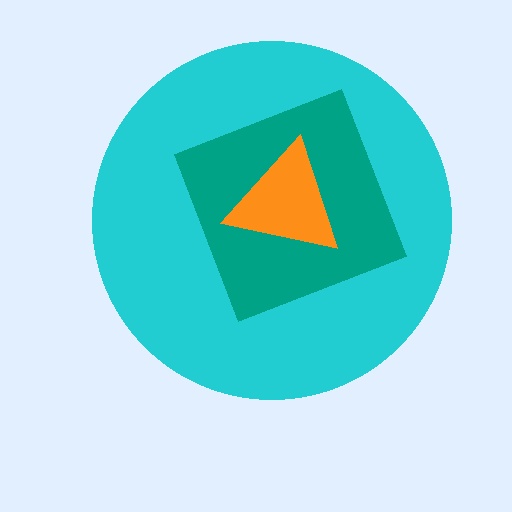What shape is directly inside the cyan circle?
The teal square.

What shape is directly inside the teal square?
The orange triangle.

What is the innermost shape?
The orange triangle.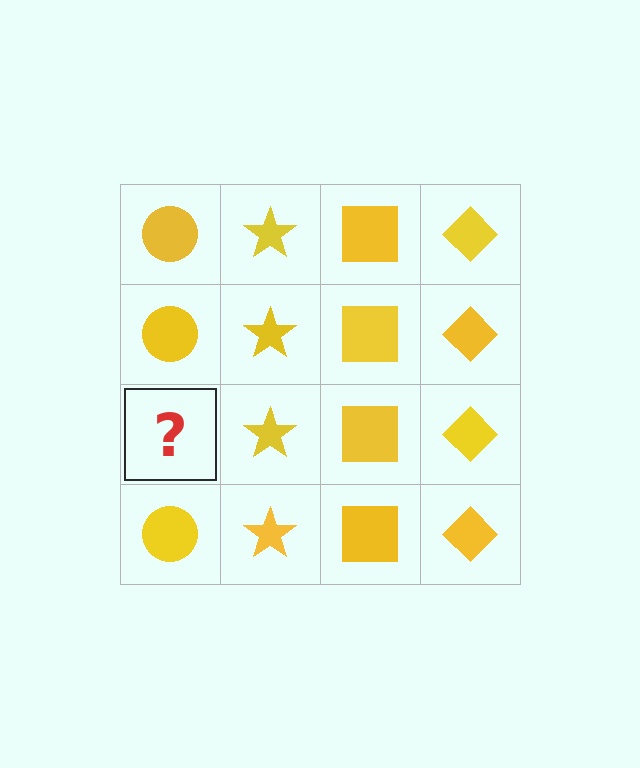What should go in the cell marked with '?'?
The missing cell should contain a yellow circle.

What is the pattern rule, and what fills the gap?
The rule is that each column has a consistent shape. The gap should be filled with a yellow circle.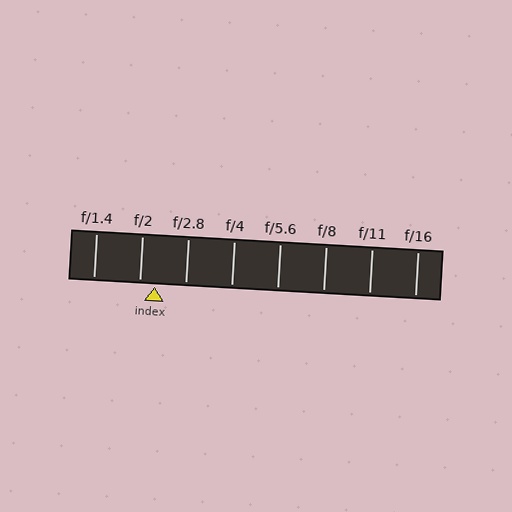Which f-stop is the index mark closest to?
The index mark is closest to f/2.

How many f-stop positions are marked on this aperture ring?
There are 8 f-stop positions marked.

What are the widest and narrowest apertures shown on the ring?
The widest aperture shown is f/1.4 and the narrowest is f/16.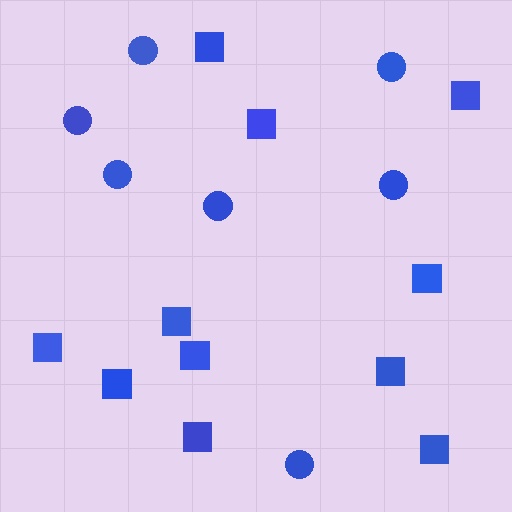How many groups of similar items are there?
There are 2 groups: one group of squares (11) and one group of circles (7).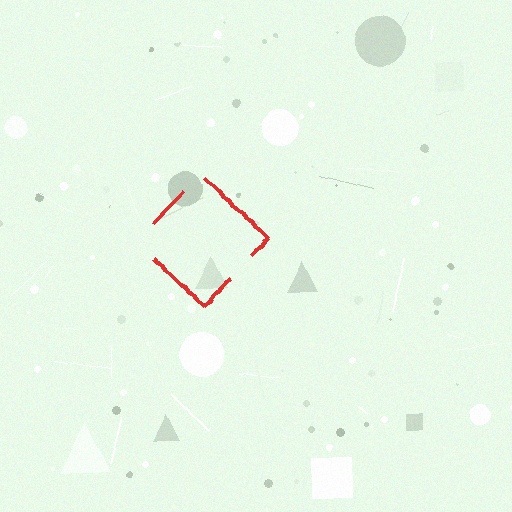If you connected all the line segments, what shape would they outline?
They would outline a diamond.